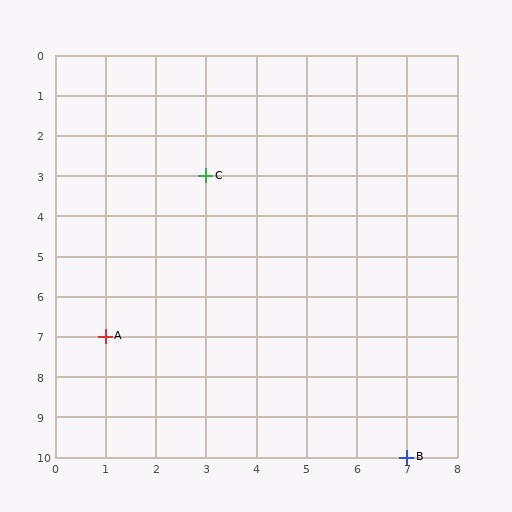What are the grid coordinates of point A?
Point A is at grid coordinates (1, 7).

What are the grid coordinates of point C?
Point C is at grid coordinates (3, 3).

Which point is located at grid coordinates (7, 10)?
Point B is at (7, 10).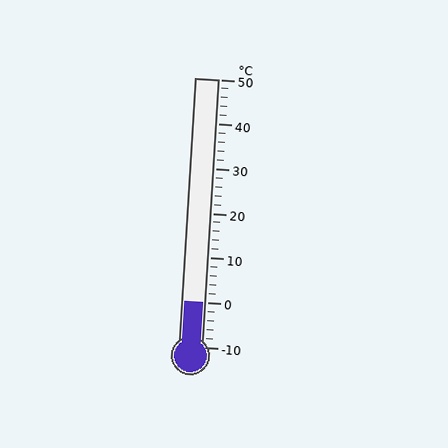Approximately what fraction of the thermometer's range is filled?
The thermometer is filled to approximately 15% of its range.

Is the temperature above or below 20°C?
The temperature is below 20°C.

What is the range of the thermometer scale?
The thermometer scale ranges from -10°C to 50°C.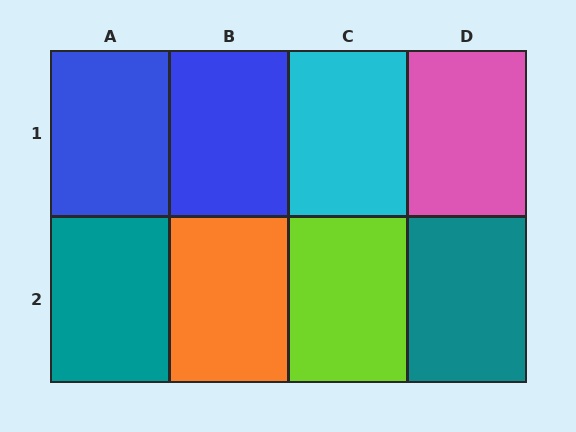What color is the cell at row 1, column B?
Blue.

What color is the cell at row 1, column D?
Pink.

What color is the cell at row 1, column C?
Cyan.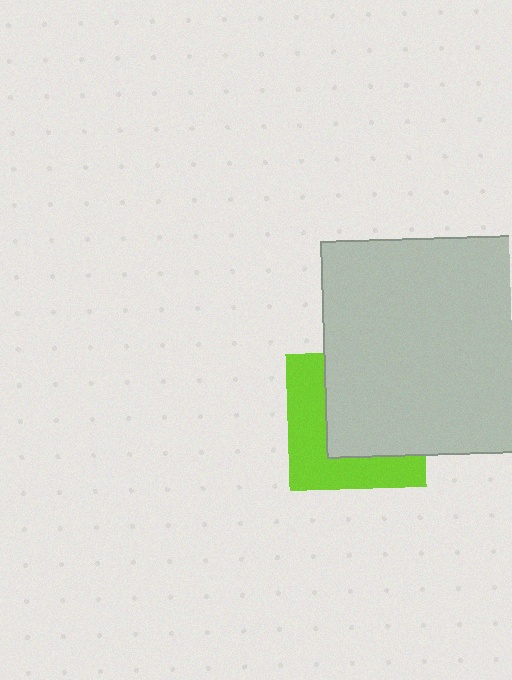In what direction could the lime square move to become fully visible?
The lime square could move toward the lower-left. That would shift it out from behind the light gray square entirely.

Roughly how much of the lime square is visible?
A small part of it is visible (roughly 44%).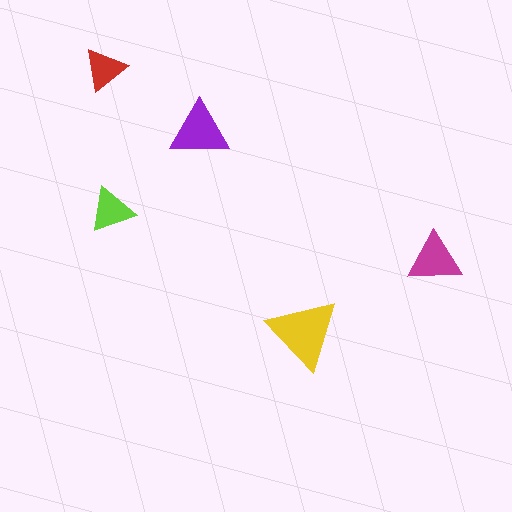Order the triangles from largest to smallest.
the yellow one, the purple one, the magenta one, the lime one, the red one.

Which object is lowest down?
The yellow triangle is bottommost.